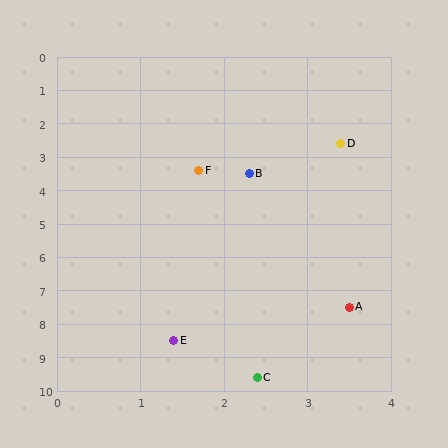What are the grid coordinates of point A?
Point A is at approximately (3.5, 7.5).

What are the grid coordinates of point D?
Point D is at approximately (3.4, 2.6).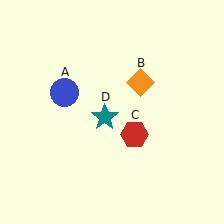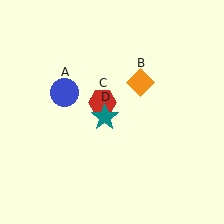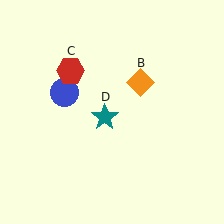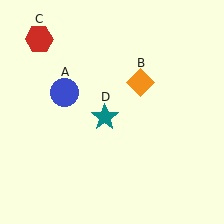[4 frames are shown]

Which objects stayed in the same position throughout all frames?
Blue circle (object A) and orange diamond (object B) and teal star (object D) remained stationary.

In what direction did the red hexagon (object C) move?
The red hexagon (object C) moved up and to the left.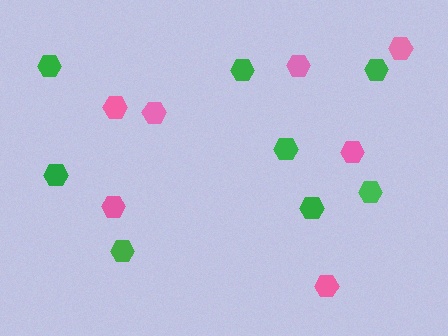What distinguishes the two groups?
There are 2 groups: one group of pink hexagons (7) and one group of green hexagons (8).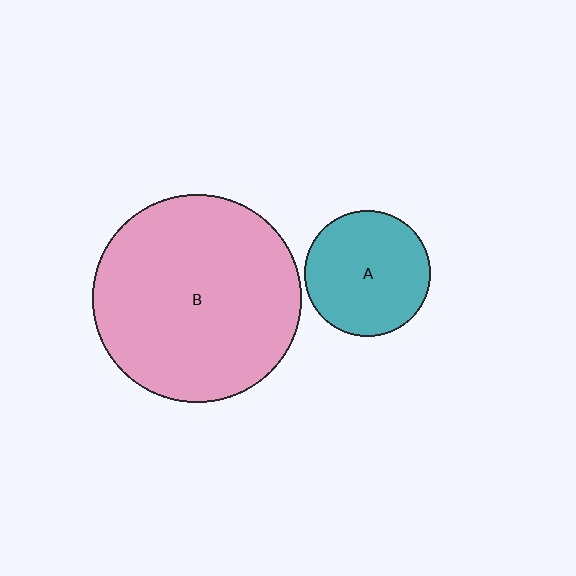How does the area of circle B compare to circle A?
Approximately 2.7 times.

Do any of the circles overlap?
No, none of the circles overlap.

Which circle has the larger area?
Circle B (pink).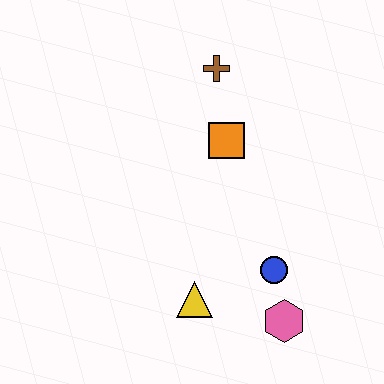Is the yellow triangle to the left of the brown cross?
Yes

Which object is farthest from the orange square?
The pink hexagon is farthest from the orange square.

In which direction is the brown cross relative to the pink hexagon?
The brown cross is above the pink hexagon.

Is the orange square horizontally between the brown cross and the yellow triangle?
No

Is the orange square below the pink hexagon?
No